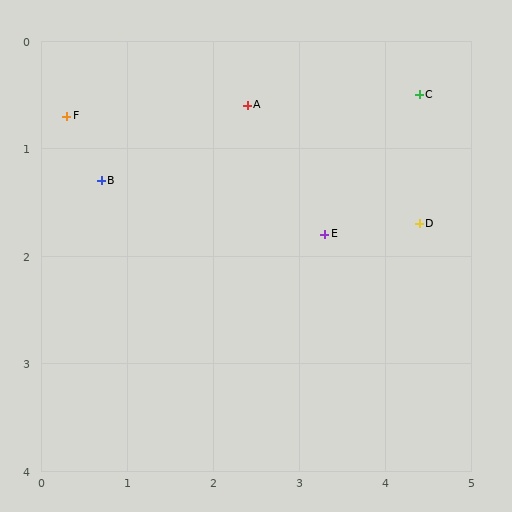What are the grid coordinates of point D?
Point D is at approximately (4.4, 1.7).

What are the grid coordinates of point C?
Point C is at approximately (4.4, 0.5).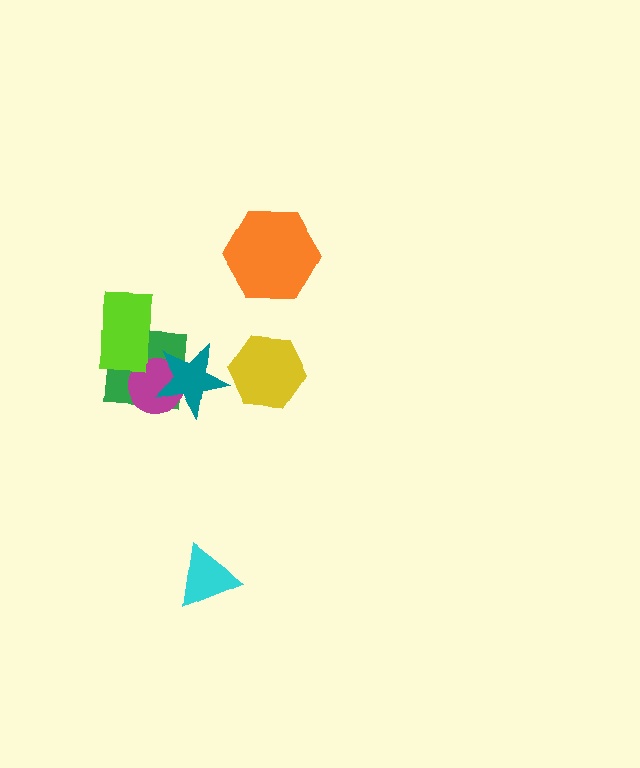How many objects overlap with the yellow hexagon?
0 objects overlap with the yellow hexagon.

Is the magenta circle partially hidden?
Yes, it is partially covered by another shape.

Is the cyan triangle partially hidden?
No, no other shape covers it.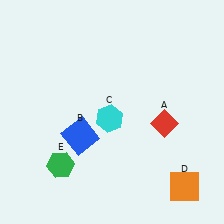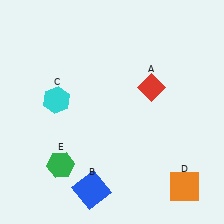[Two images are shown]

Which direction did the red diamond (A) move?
The red diamond (A) moved up.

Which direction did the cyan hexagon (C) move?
The cyan hexagon (C) moved left.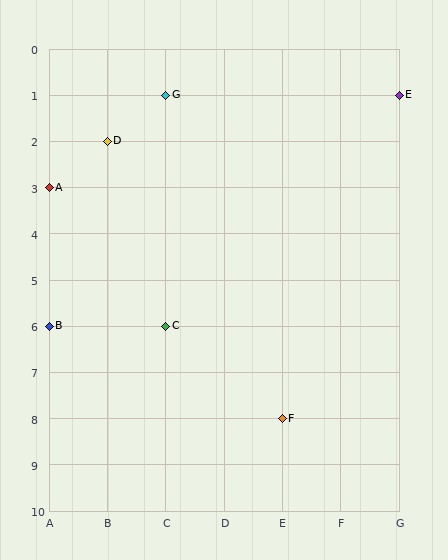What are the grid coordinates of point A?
Point A is at grid coordinates (A, 3).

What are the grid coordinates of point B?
Point B is at grid coordinates (A, 6).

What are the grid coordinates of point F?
Point F is at grid coordinates (E, 8).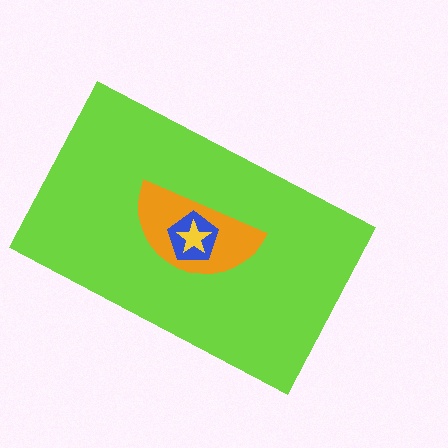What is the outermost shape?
The lime rectangle.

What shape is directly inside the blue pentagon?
The yellow star.